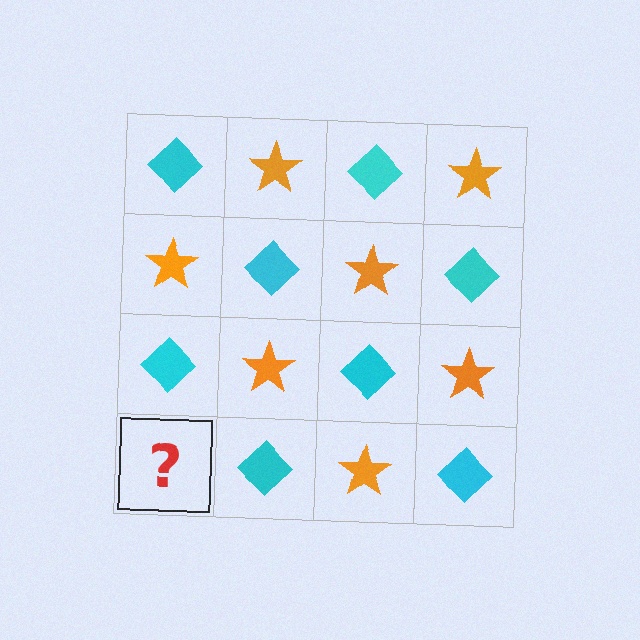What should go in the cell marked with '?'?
The missing cell should contain an orange star.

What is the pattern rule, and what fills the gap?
The rule is that it alternates cyan diamond and orange star in a checkerboard pattern. The gap should be filled with an orange star.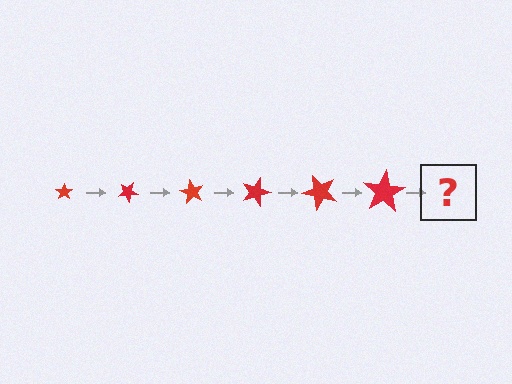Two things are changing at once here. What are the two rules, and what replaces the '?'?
The two rules are that the star grows larger each step and it rotates 30 degrees each step. The '?' should be a star, larger than the previous one and rotated 180 degrees from the start.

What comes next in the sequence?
The next element should be a star, larger than the previous one and rotated 180 degrees from the start.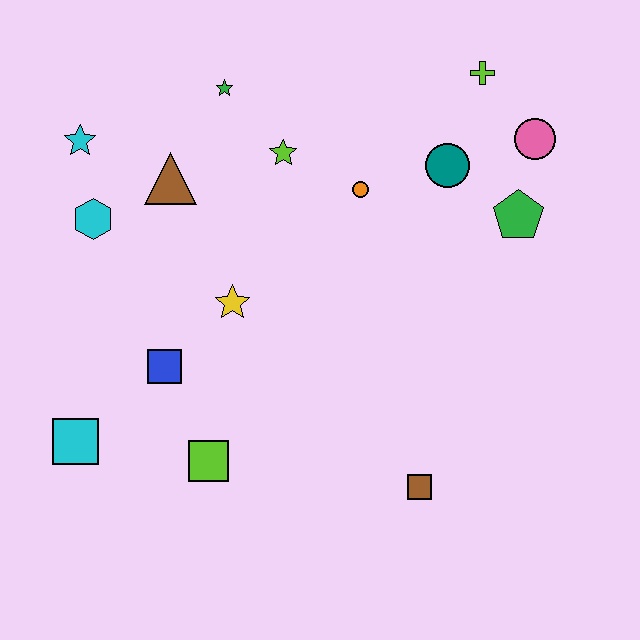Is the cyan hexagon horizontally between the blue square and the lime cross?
No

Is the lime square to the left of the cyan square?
No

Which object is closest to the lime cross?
The pink circle is closest to the lime cross.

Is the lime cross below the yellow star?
No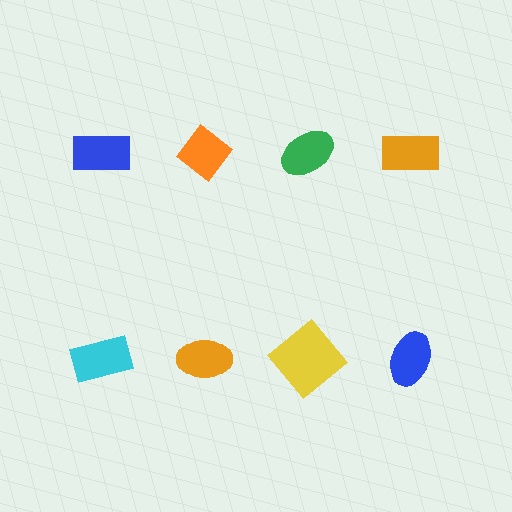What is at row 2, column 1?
A cyan rectangle.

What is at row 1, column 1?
A blue rectangle.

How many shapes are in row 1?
4 shapes.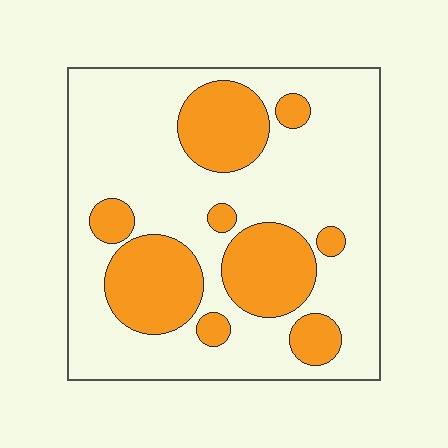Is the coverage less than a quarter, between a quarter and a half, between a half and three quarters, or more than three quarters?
Between a quarter and a half.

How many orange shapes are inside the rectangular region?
9.